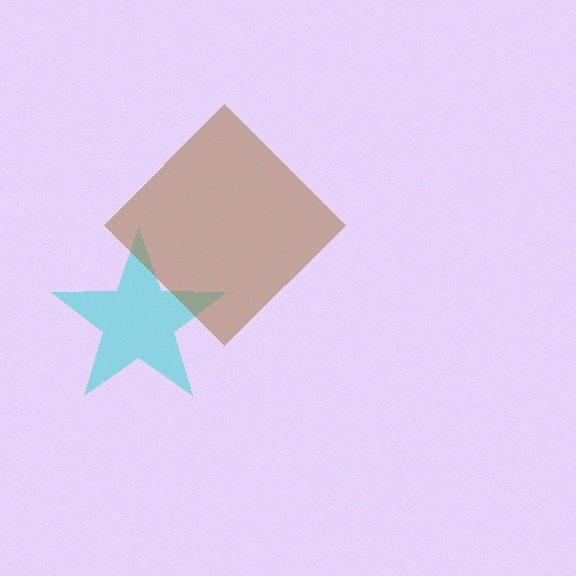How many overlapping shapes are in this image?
There are 2 overlapping shapes in the image.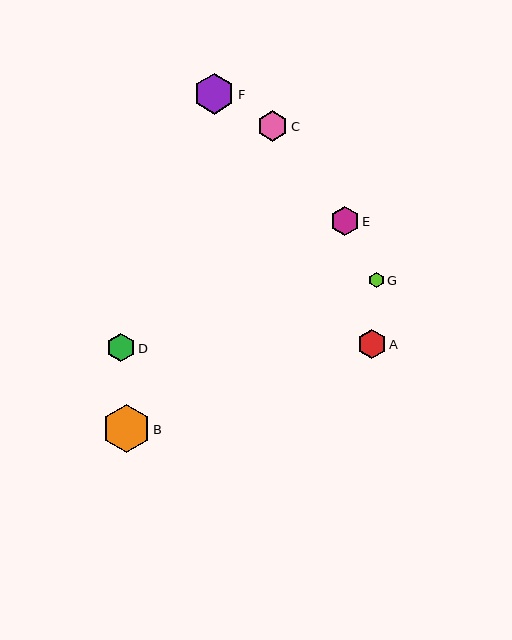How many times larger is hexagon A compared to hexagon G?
Hexagon A is approximately 1.9 times the size of hexagon G.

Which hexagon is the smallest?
Hexagon G is the smallest with a size of approximately 16 pixels.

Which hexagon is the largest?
Hexagon B is the largest with a size of approximately 48 pixels.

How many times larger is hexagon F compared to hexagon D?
Hexagon F is approximately 1.4 times the size of hexagon D.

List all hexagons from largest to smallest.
From largest to smallest: B, F, C, A, E, D, G.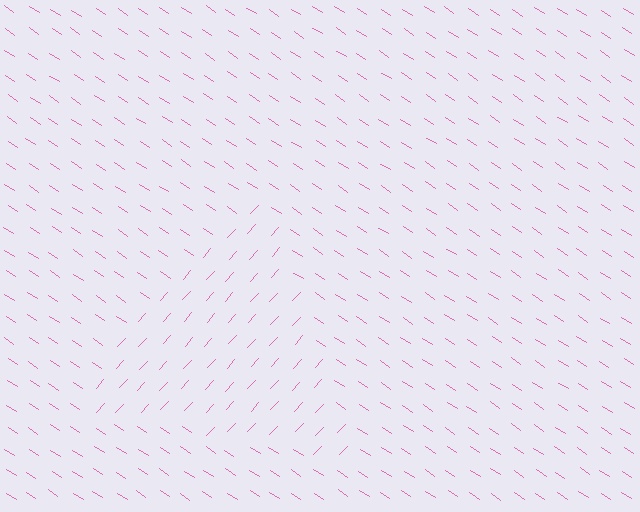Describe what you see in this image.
The image is filled with small pink line segments. A triangle region in the image has lines oriented differently from the surrounding lines, creating a visible texture boundary.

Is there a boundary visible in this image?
Yes, there is a texture boundary formed by a change in line orientation.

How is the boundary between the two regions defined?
The boundary is defined purely by a change in line orientation (approximately 81 degrees difference). All lines are the same color and thickness.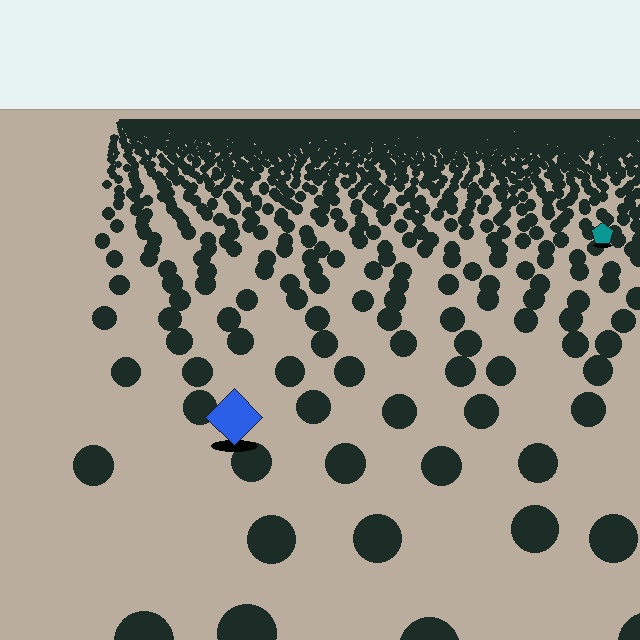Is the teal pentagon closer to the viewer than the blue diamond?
No. The blue diamond is closer — you can tell from the texture gradient: the ground texture is coarser near it.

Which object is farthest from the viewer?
The teal pentagon is farthest from the viewer. It appears smaller and the ground texture around it is denser.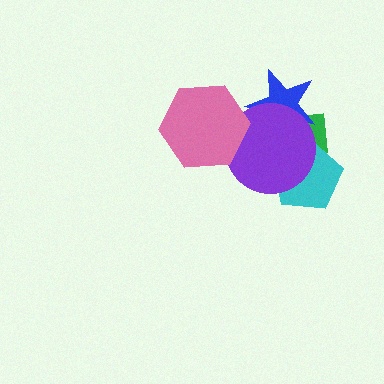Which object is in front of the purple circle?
The pink hexagon is in front of the purple circle.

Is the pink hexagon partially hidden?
No, no other shape covers it.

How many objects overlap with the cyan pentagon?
2 objects overlap with the cyan pentagon.